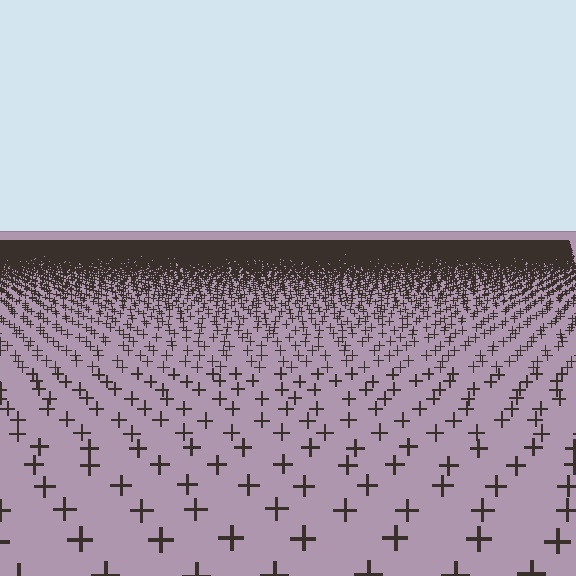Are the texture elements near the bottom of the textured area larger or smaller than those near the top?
Larger. Near the bottom, elements are closer to the viewer and appear at a bigger on-screen size.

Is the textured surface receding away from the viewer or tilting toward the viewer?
The surface is receding away from the viewer. Texture elements get smaller and denser toward the top.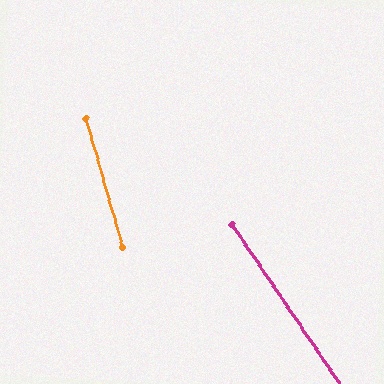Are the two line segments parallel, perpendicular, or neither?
Neither parallel nor perpendicular — they differ by about 18°.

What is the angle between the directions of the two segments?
Approximately 18 degrees.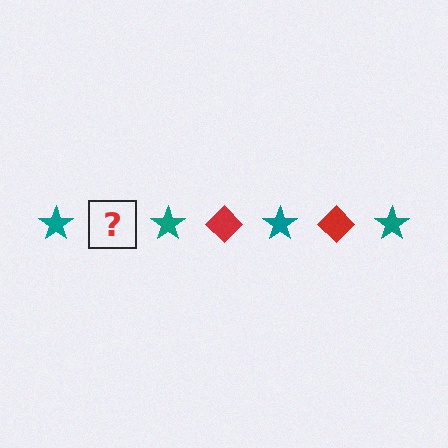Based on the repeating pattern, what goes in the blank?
The blank should be a red diamond.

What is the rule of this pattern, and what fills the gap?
The rule is that the pattern alternates between teal star and red diamond. The gap should be filled with a red diamond.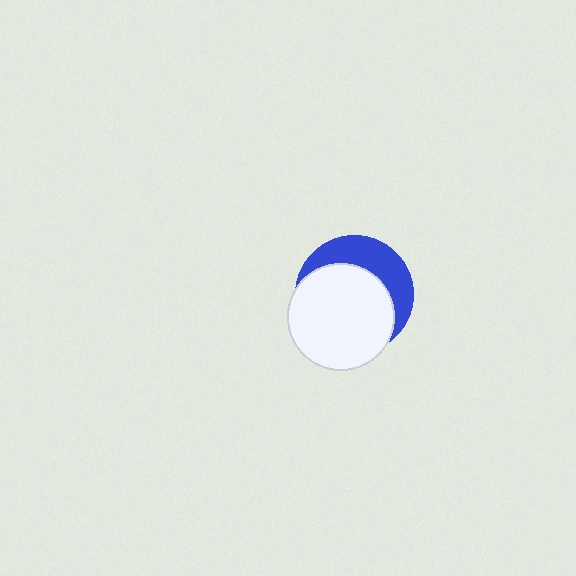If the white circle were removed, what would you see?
You would see the complete blue circle.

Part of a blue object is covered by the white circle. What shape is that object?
It is a circle.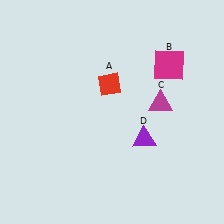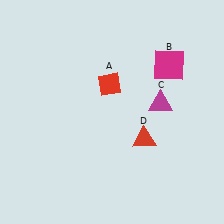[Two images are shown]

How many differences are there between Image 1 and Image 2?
There is 1 difference between the two images.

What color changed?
The triangle (D) changed from purple in Image 1 to red in Image 2.